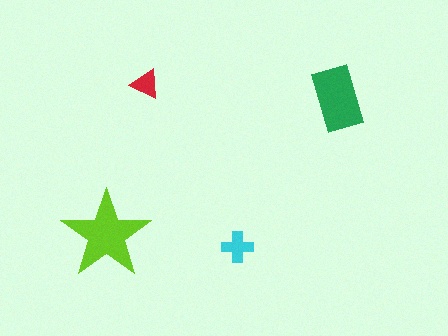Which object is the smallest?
The red triangle.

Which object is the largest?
The lime star.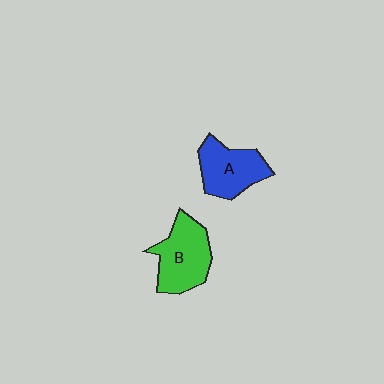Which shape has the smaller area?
Shape A (blue).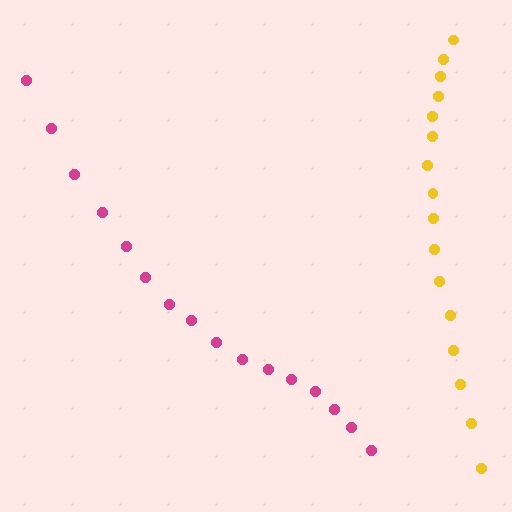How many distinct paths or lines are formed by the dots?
There are 2 distinct paths.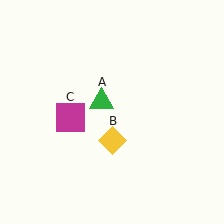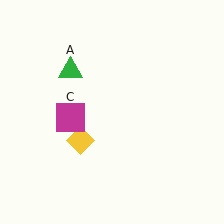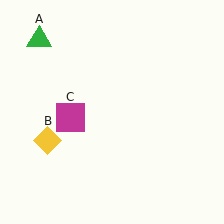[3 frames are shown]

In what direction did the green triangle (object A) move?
The green triangle (object A) moved up and to the left.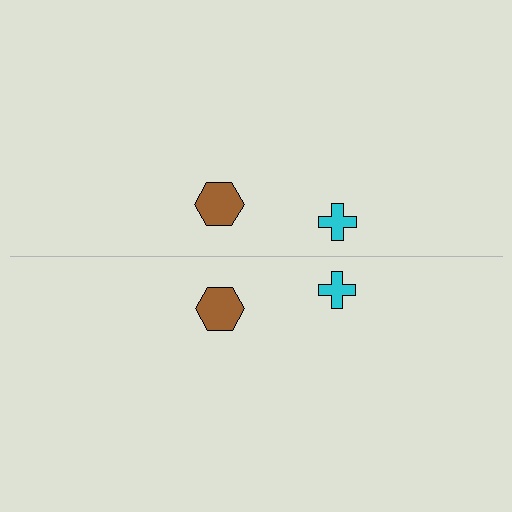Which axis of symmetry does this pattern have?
The pattern has a horizontal axis of symmetry running through the center of the image.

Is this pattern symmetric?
Yes, this pattern has bilateral (reflection) symmetry.